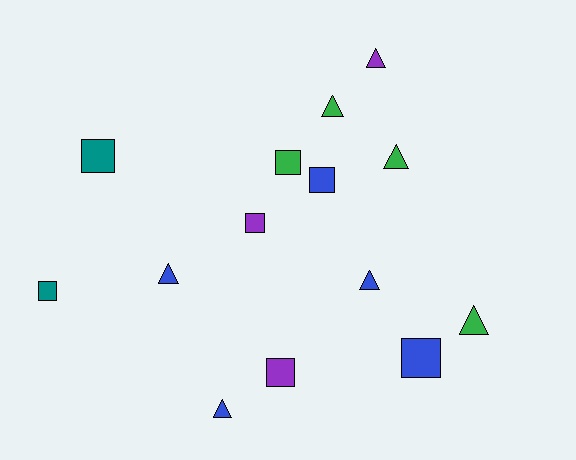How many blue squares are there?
There are 2 blue squares.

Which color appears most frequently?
Blue, with 5 objects.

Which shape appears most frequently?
Triangle, with 7 objects.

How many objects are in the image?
There are 14 objects.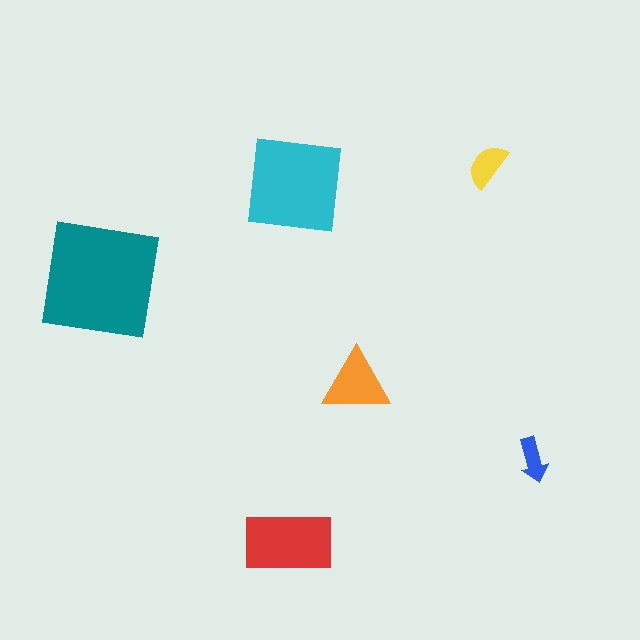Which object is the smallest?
The blue arrow.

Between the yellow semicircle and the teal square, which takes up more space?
The teal square.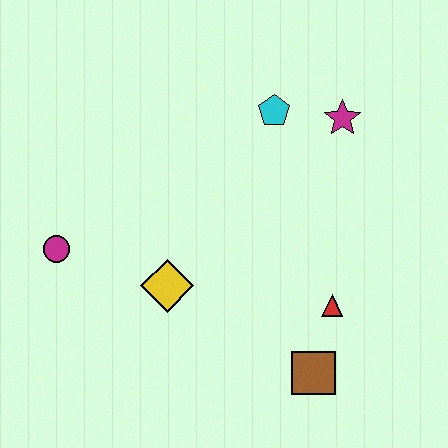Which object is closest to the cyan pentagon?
The magenta star is closest to the cyan pentagon.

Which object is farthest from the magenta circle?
The magenta star is farthest from the magenta circle.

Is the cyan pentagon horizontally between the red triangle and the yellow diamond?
Yes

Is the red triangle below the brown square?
No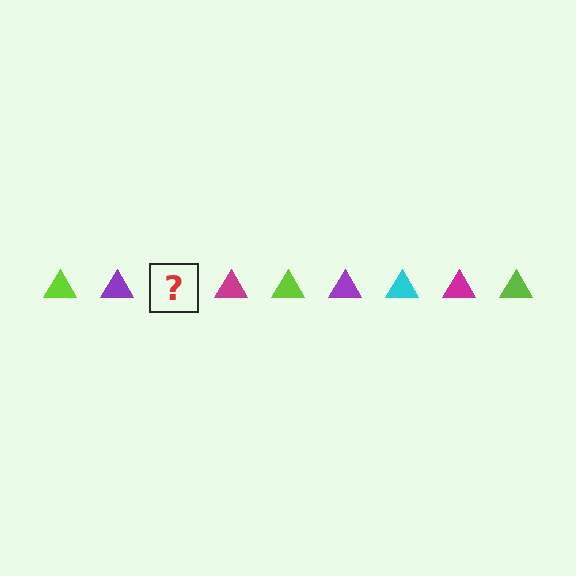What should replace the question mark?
The question mark should be replaced with a cyan triangle.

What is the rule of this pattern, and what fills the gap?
The rule is that the pattern cycles through lime, purple, cyan, magenta triangles. The gap should be filled with a cyan triangle.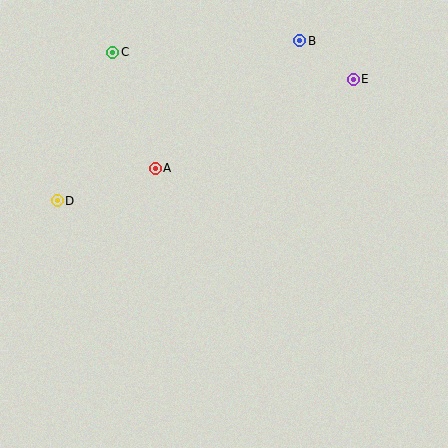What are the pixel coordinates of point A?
Point A is at (155, 168).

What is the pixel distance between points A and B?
The distance between A and B is 192 pixels.